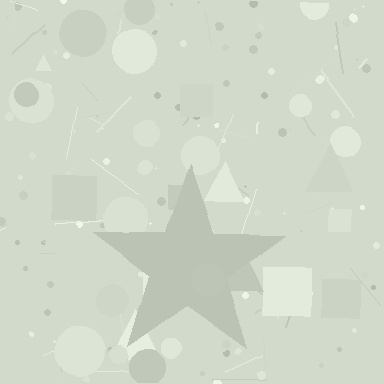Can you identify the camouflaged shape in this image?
The camouflaged shape is a star.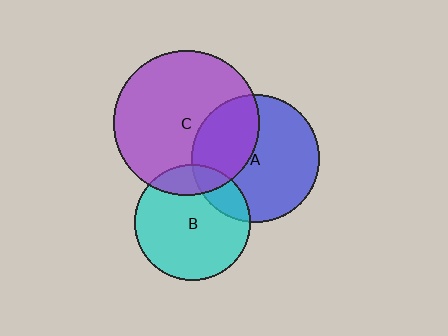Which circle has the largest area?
Circle C (purple).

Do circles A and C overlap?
Yes.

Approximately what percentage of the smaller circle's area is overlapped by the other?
Approximately 35%.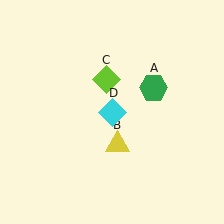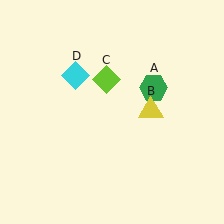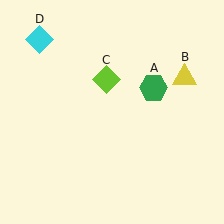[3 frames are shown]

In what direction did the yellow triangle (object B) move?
The yellow triangle (object B) moved up and to the right.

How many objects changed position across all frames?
2 objects changed position: yellow triangle (object B), cyan diamond (object D).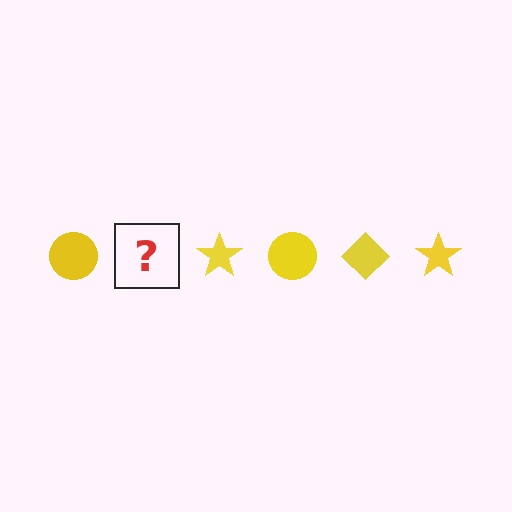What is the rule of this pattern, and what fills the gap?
The rule is that the pattern cycles through circle, diamond, star shapes in yellow. The gap should be filled with a yellow diamond.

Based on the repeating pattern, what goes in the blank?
The blank should be a yellow diamond.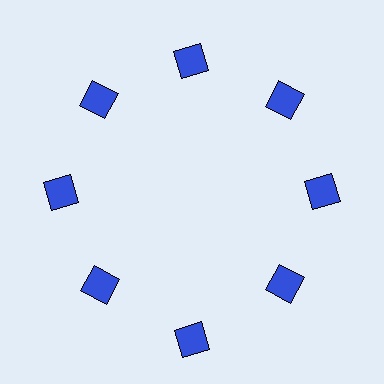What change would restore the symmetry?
The symmetry would be restored by moving it inward, back onto the ring so that all 8 squares sit at equal angles and equal distance from the center.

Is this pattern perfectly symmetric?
No. The 8 blue squares are arranged in a ring, but one element near the 6 o'clock position is pushed outward from the center, breaking the 8-fold rotational symmetry.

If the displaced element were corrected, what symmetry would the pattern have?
It would have 8-fold rotational symmetry — the pattern would map onto itself every 45 degrees.